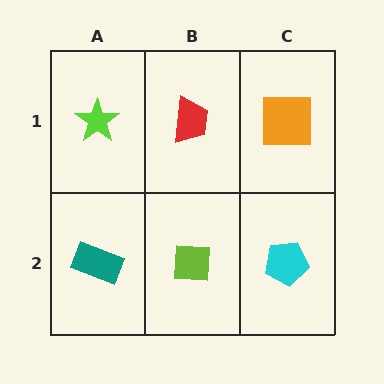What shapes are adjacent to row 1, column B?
A lime square (row 2, column B), a lime star (row 1, column A), an orange square (row 1, column C).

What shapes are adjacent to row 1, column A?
A teal rectangle (row 2, column A), a red trapezoid (row 1, column B).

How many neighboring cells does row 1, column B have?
3.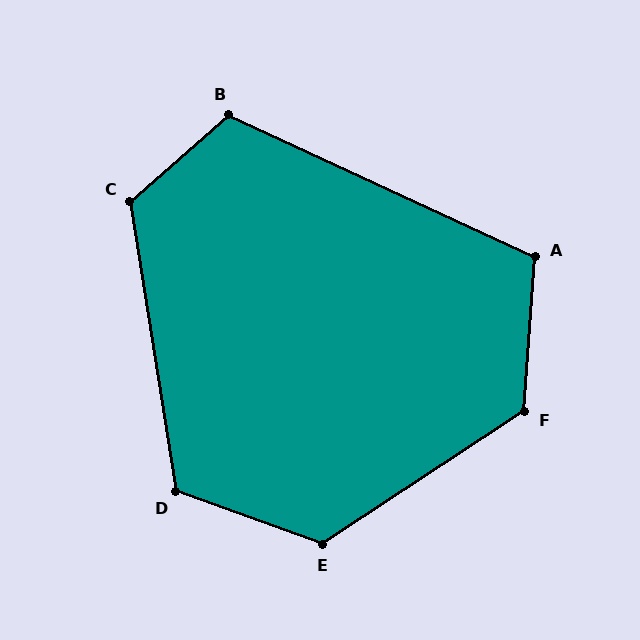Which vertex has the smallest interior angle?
A, at approximately 111 degrees.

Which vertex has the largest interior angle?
F, at approximately 127 degrees.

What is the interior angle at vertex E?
Approximately 127 degrees (obtuse).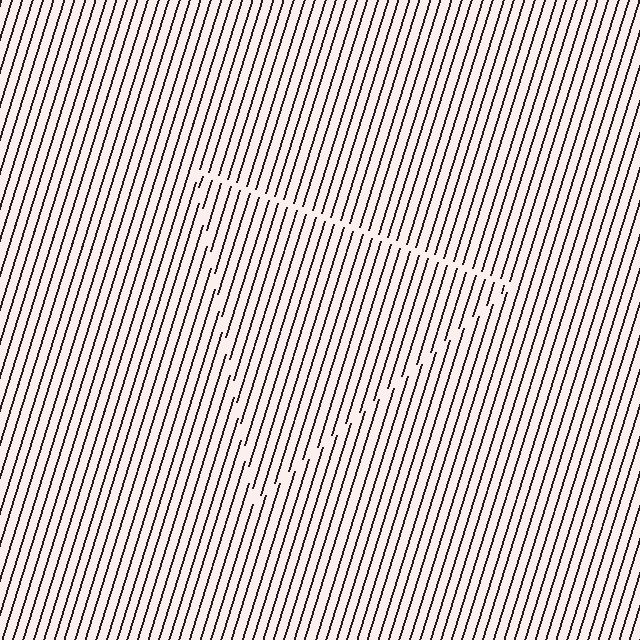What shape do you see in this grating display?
An illusory triangle. The interior of the shape contains the same grating, shifted by half a period — the contour is defined by the phase discontinuity where line-ends from the inner and outer gratings abut.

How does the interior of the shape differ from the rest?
The interior of the shape contains the same grating, shifted by half a period — the contour is defined by the phase discontinuity where line-ends from the inner and outer gratings abut.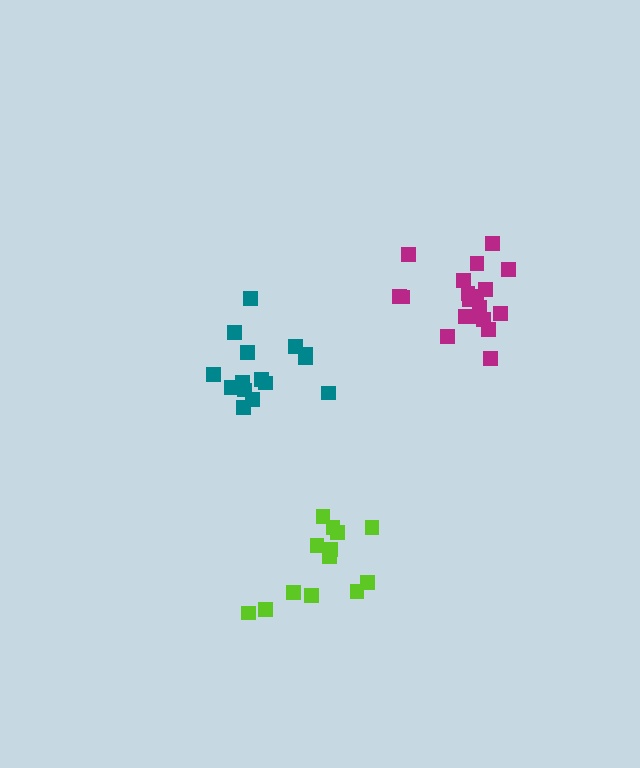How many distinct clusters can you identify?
There are 3 distinct clusters.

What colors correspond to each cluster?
The clusters are colored: magenta, lime, teal.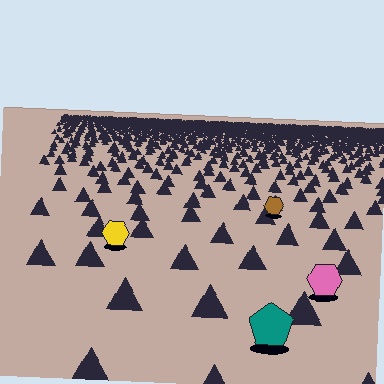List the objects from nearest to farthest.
From nearest to farthest: the teal pentagon, the pink hexagon, the yellow hexagon, the brown hexagon.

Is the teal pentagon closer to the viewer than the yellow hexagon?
Yes. The teal pentagon is closer — you can tell from the texture gradient: the ground texture is coarser near it.